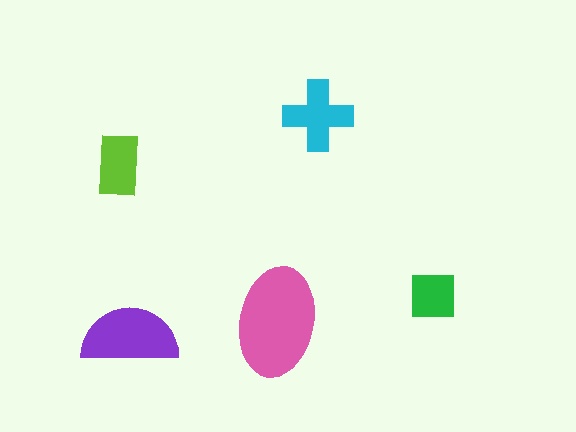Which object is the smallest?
The green square.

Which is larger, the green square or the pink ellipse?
The pink ellipse.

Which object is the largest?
The pink ellipse.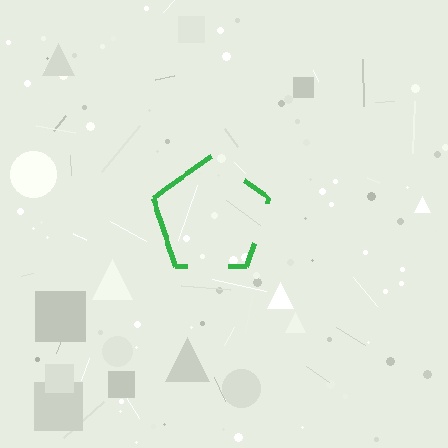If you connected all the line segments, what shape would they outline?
They would outline a pentagon.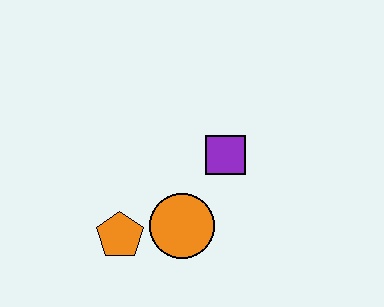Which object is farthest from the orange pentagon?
The purple square is farthest from the orange pentagon.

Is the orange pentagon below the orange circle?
Yes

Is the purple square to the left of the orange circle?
No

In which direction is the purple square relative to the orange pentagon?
The purple square is to the right of the orange pentagon.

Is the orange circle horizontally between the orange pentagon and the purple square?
Yes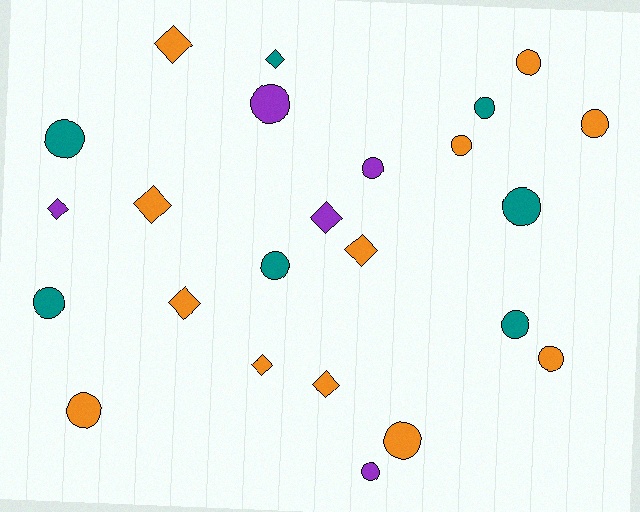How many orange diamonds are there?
There are 6 orange diamonds.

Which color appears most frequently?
Orange, with 12 objects.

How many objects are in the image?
There are 24 objects.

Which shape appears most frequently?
Circle, with 15 objects.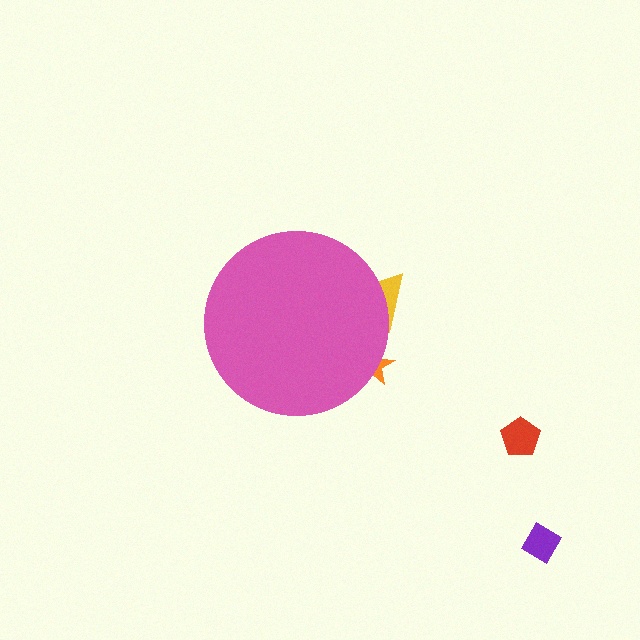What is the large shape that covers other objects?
A pink circle.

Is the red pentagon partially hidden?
No, the red pentagon is fully visible.